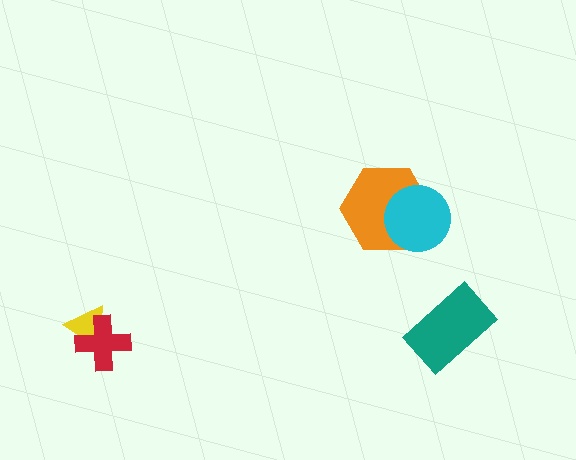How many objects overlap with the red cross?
1 object overlaps with the red cross.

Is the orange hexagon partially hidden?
Yes, it is partially covered by another shape.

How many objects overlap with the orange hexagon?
1 object overlaps with the orange hexagon.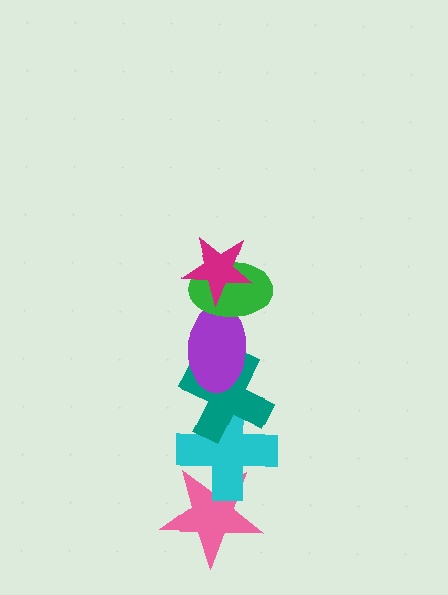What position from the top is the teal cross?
The teal cross is 4th from the top.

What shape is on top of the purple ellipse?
The green ellipse is on top of the purple ellipse.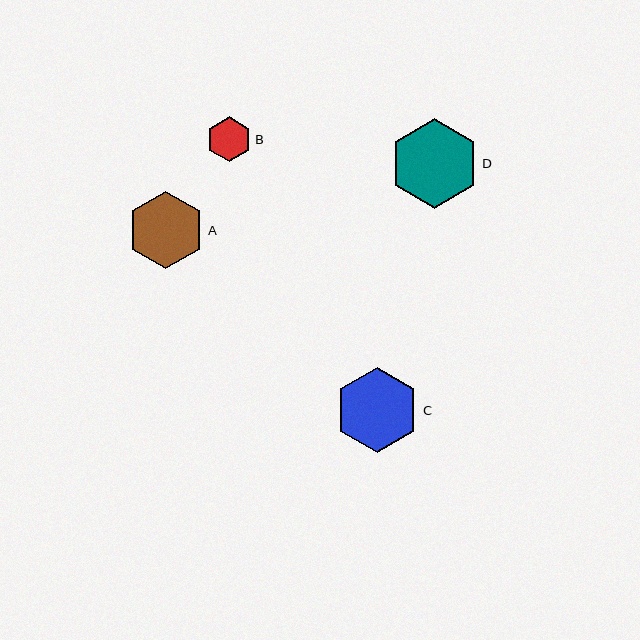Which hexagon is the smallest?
Hexagon B is the smallest with a size of approximately 45 pixels.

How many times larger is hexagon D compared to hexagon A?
Hexagon D is approximately 1.2 times the size of hexagon A.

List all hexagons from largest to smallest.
From largest to smallest: D, C, A, B.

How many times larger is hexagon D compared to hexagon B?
Hexagon D is approximately 2.0 times the size of hexagon B.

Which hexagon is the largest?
Hexagon D is the largest with a size of approximately 90 pixels.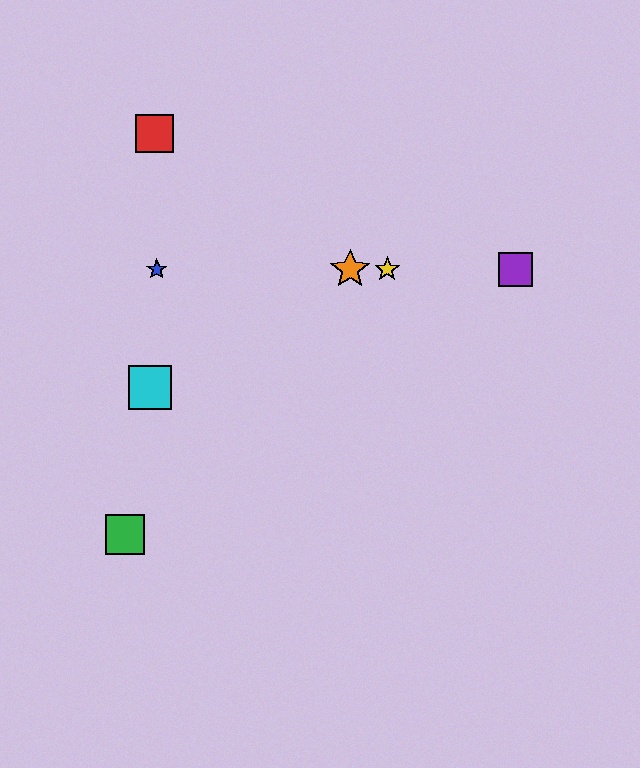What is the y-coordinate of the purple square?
The purple square is at y≈269.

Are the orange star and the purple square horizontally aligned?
Yes, both are at y≈269.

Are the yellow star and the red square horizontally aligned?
No, the yellow star is at y≈269 and the red square is at y≈134.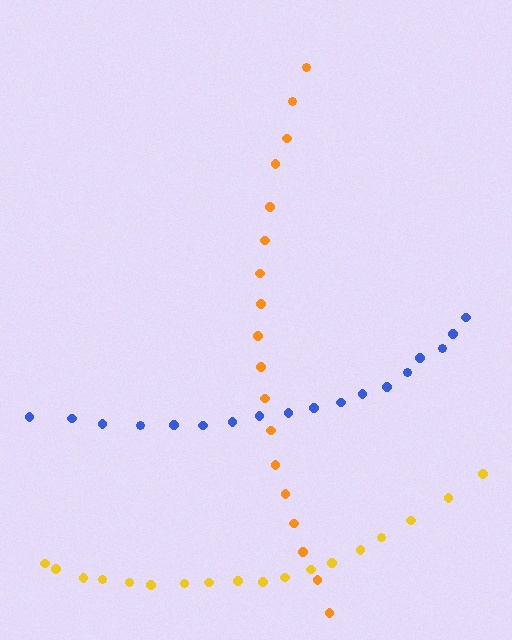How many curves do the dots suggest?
There are 3 distinct paths.